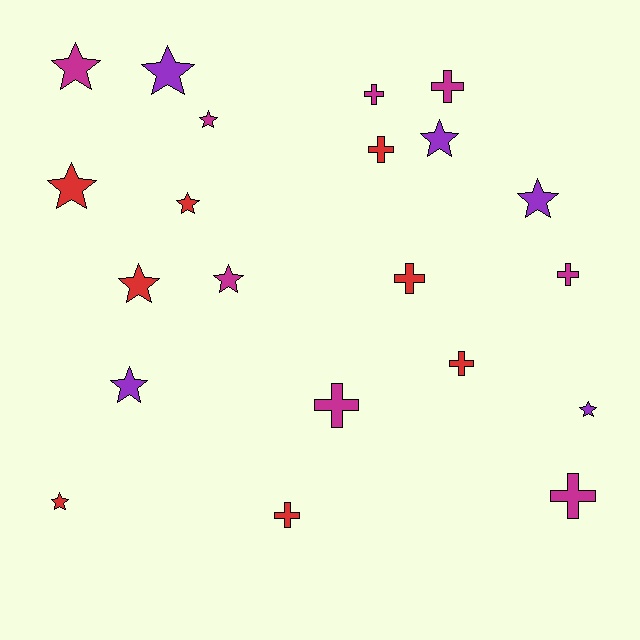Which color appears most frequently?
Red, with 8 objects.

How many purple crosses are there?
There are no purple crosses.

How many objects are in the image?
There are 21 objects.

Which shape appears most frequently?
Star, with 12 objects.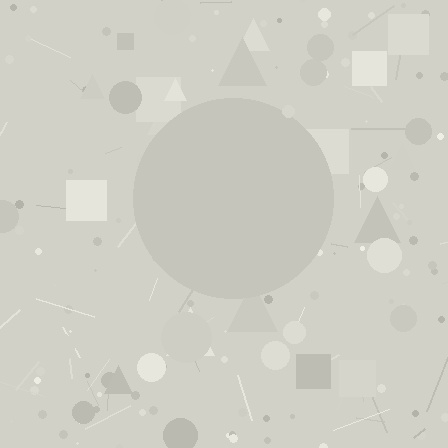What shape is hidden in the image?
A circle is hidden in the image.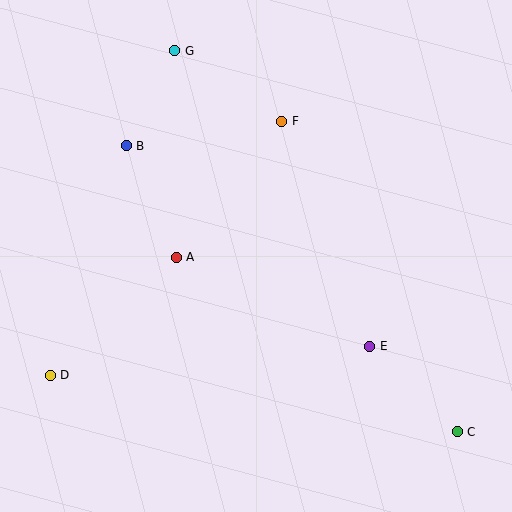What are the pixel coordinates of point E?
Point E is at (370, 346).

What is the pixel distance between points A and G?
The distance between A and G is 207 pixels.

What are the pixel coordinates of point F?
Point F is at (282, 121).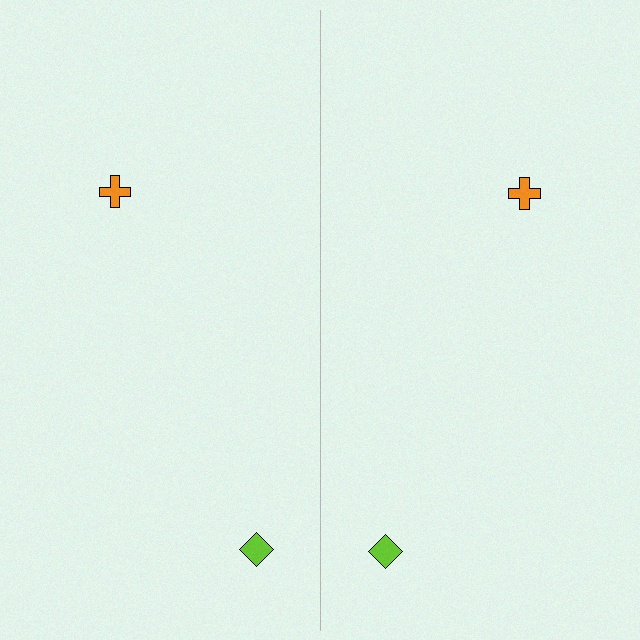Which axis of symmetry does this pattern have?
The pattern has a vertical axis of symmetry running through the center of the image.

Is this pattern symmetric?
Yes, this pattern has bilateral (reflection) symmetry.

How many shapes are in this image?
There are 4 shapes in this image.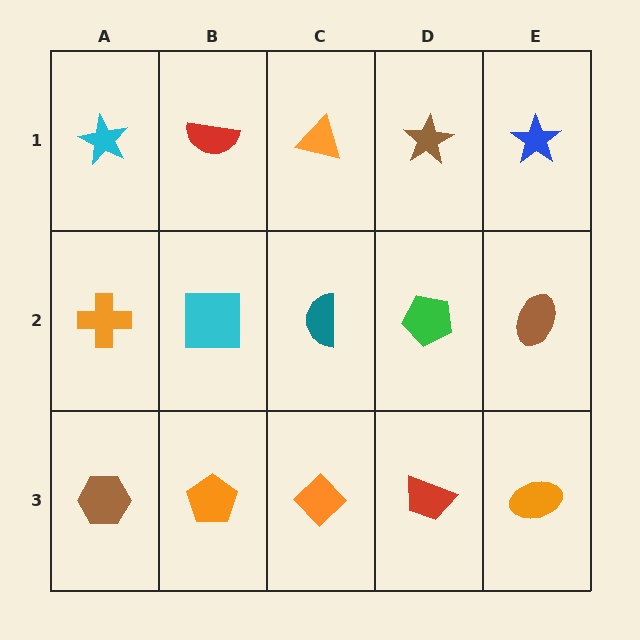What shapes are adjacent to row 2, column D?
A brown star (row 1, column D), a red trapezoid (row 3, column D), a teal semicircle (row 2, column C), a brown ellipse (row 2, column E).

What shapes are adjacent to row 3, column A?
An orange cross (row 2, column A), an orange pentagon (row 3, column B).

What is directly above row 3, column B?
A cyan square.